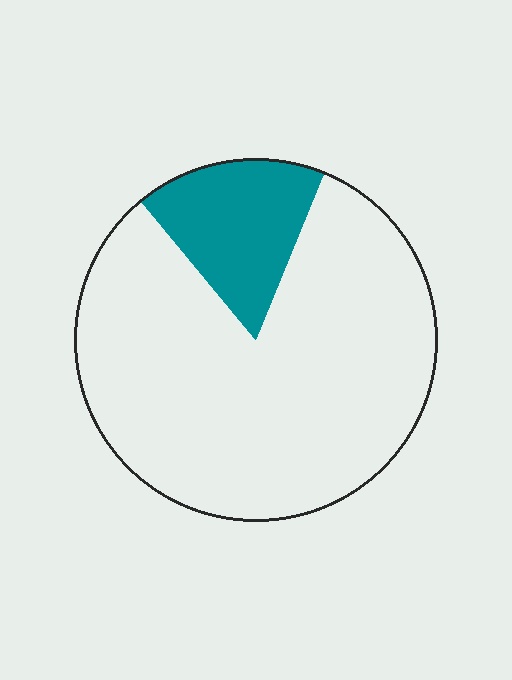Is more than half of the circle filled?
No.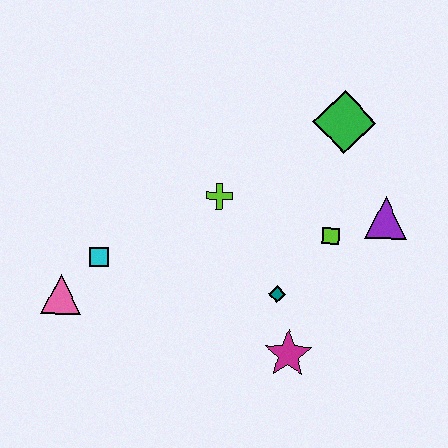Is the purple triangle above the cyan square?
Yes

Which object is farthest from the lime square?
The pink triangle is farthest from the lime square.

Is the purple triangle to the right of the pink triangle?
Yes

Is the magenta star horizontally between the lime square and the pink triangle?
Yes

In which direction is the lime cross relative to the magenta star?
The lime cross is above the magenta star.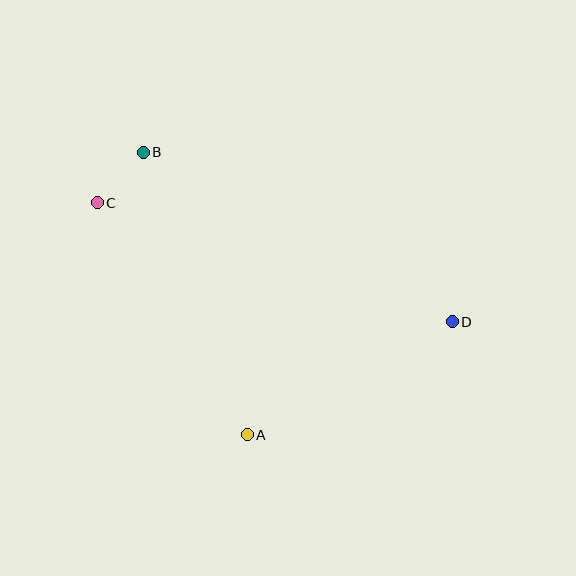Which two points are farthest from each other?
Points C and D are farthest from each other.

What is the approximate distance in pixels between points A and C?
The distance between A and C is approximately 276 pixels.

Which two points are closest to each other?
Points B and C are closest to each other.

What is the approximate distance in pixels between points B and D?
The distance between B and D is approximately 352 pixels.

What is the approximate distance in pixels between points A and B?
The distance between A and B is approximately 301 pixels.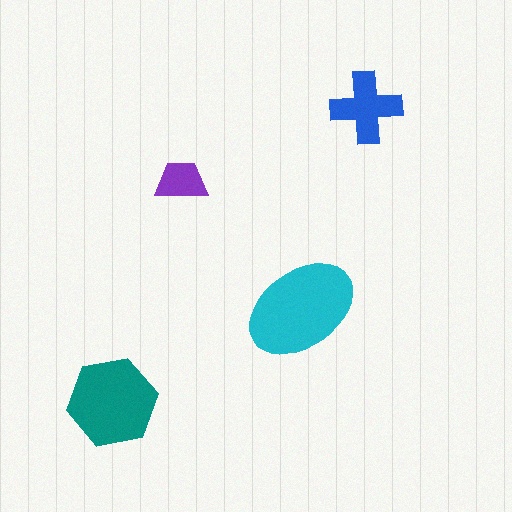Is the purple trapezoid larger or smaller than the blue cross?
Smaller.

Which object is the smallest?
The purple trapezoid.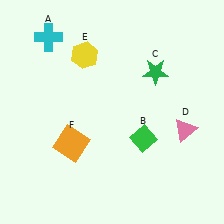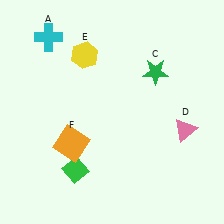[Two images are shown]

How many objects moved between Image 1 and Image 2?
1 object moved between the two images.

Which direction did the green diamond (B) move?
The green diamond (B) moved left.